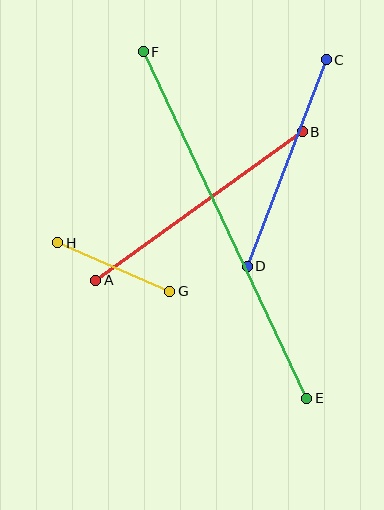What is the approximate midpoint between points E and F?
The midpoint is at approximately (225, 225) pixels.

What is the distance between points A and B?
The distance is approximately 254 pixels.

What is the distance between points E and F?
The distance is approximately 383 pixels.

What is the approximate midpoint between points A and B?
The midpoint is at approximately (199, 206) pixels.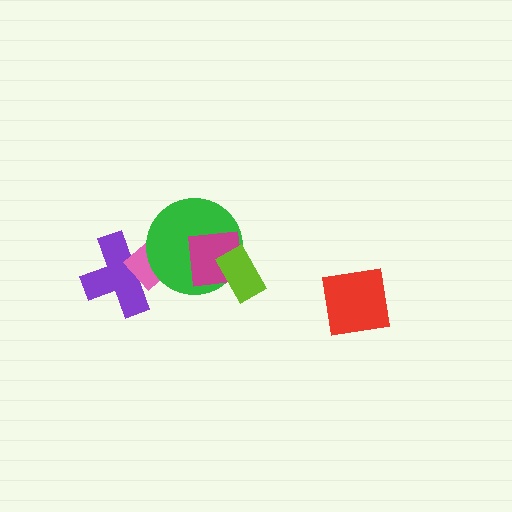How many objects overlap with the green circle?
4 objects overlap with the green circle.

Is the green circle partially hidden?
Yes, it is partially covered by another shape.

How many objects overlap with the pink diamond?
2 objects overlap with the pink diamond.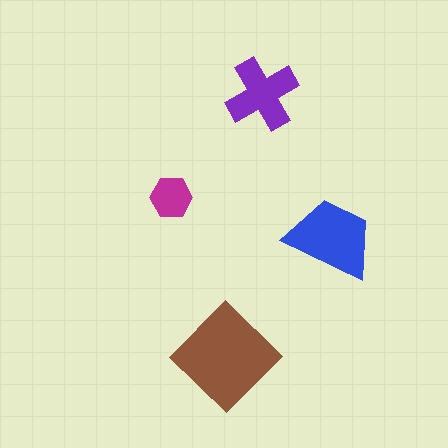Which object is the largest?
The brown diamond.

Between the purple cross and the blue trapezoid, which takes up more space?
The blue trapezoid.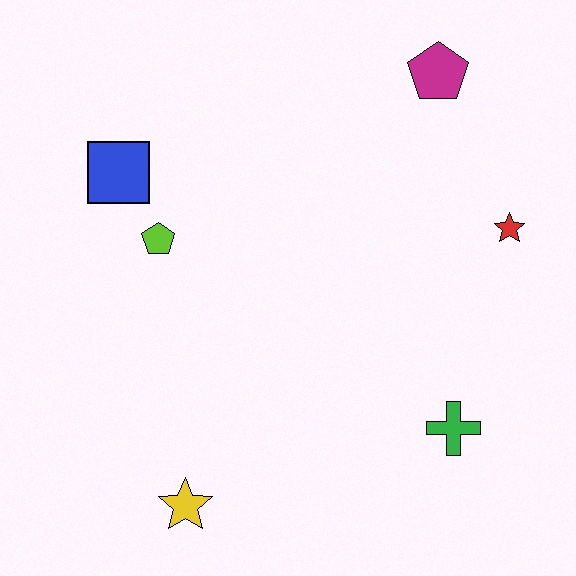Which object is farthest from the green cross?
The blue square is farthest from the green cross.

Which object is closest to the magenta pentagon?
The red star is closest to the magenta pentagon.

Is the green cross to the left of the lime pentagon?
No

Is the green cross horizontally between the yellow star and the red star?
Yes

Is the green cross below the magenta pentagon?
Yes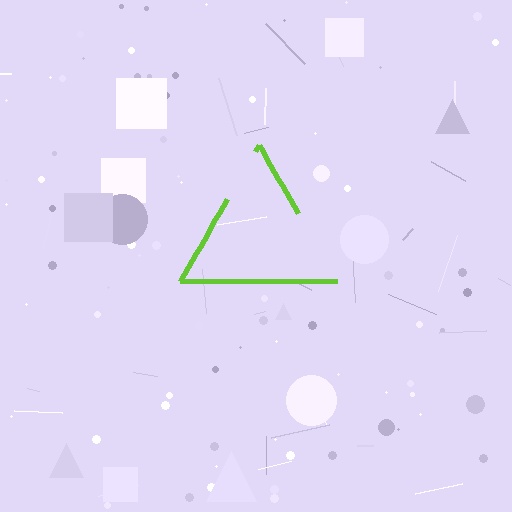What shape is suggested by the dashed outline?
The dashed outline suggests a triangle.